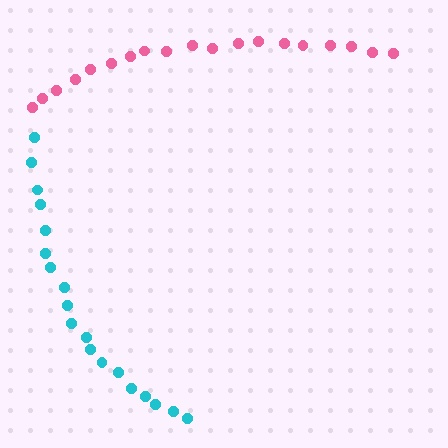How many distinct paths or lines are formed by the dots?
There are 2 distinct paths.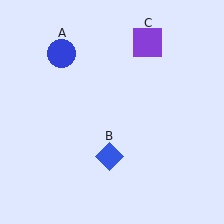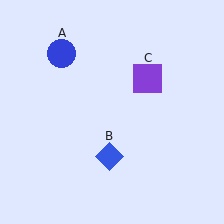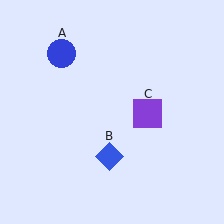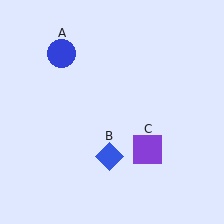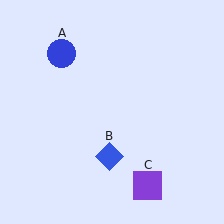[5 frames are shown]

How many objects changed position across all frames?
1 object changed position: purple square (object C).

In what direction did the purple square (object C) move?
The purple square (object C) moved down.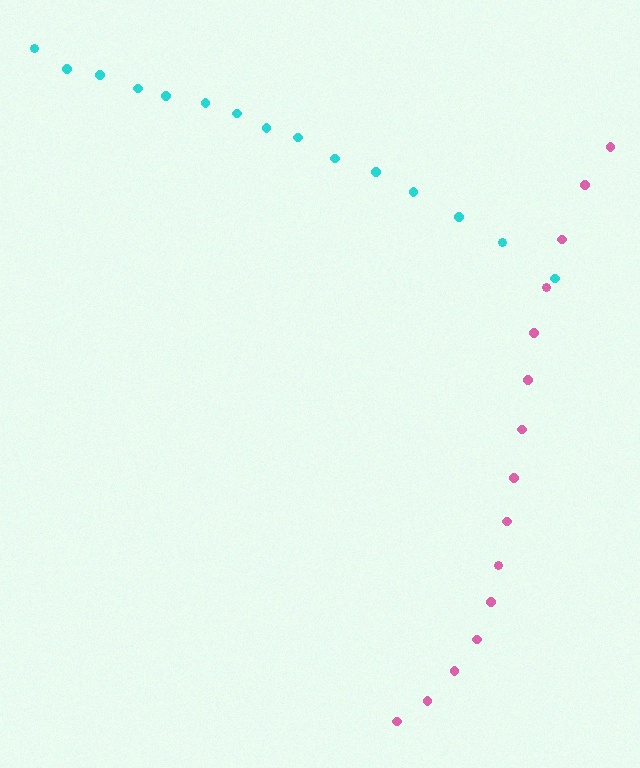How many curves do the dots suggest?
There are 2 distinct paths.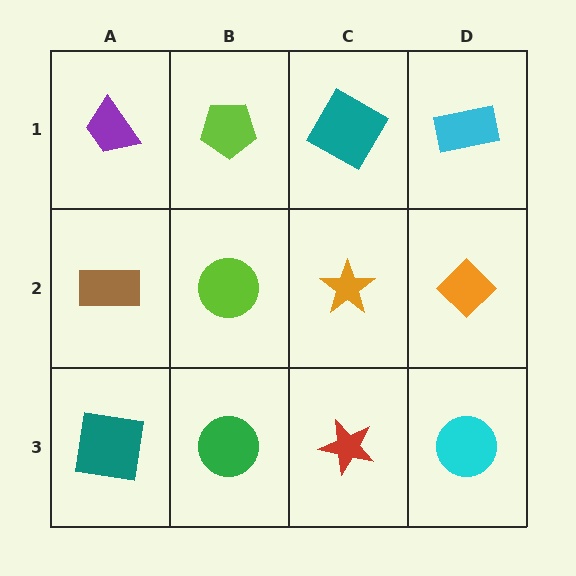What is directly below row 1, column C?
An orange star.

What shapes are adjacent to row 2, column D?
A cyan rectangle (row 1, column D), a cyan circle (row 3, column D), an orange star (row 2, column C).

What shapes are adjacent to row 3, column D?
An orange diamond (row 2, column D), a red star (row 3, column C).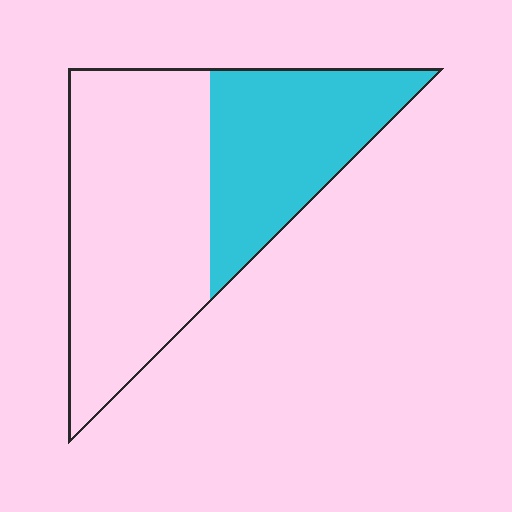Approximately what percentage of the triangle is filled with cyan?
Approximately 40%.